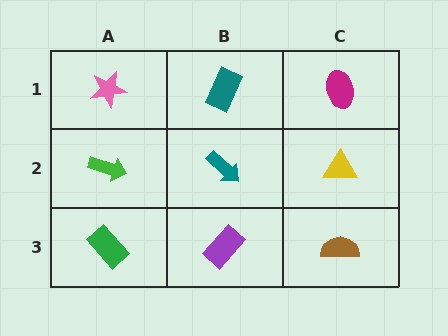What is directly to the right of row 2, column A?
A teal arrow.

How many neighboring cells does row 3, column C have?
2.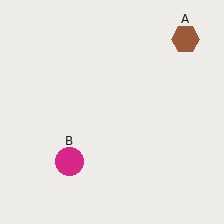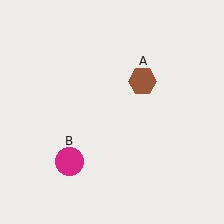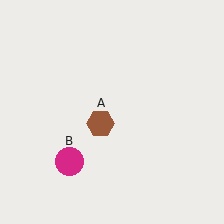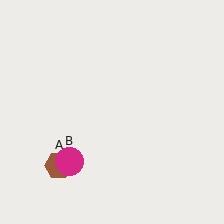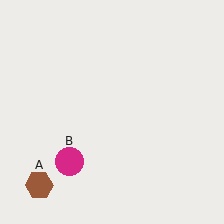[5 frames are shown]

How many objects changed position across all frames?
1 object changed position: brown hexagon (object A).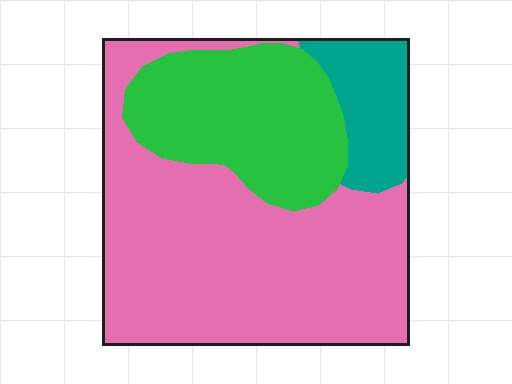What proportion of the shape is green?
Green takes up about one quarter (1/4) of the shape.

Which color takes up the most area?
Pink, at roughly 60%.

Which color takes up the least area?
Teal, at roughly 10%.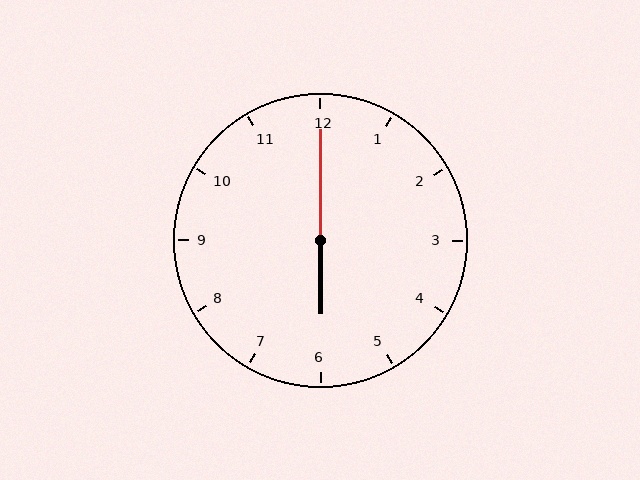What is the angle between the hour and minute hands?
Approximately 180 degrees.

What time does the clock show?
6:00.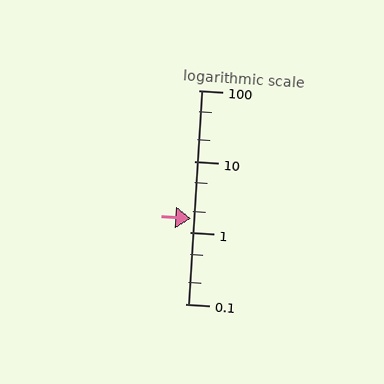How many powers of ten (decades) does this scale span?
The scale spans 3 decades, from 0.1 to 100.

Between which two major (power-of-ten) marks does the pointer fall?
The pointer is between 1 and 10.